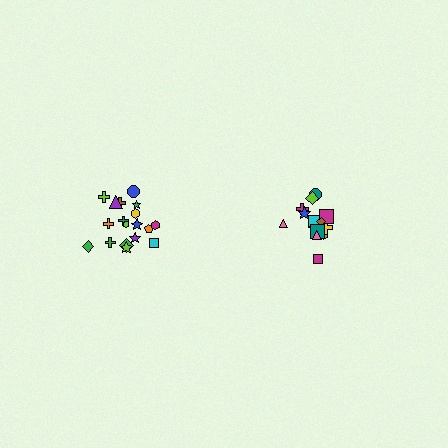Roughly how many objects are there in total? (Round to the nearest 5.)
Roughly 35 objects in total.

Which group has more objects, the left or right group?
The left group.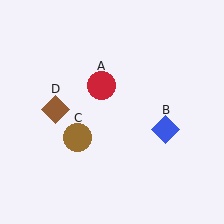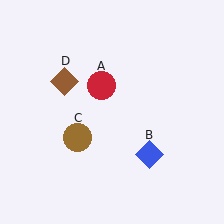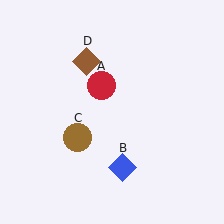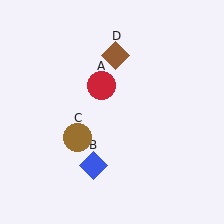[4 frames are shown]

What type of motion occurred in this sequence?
The blue diamond (object B), brown diamond (object D) rotated clockwise around the center of the scene.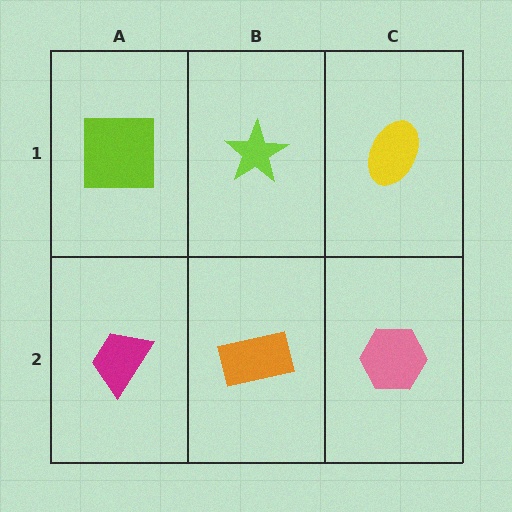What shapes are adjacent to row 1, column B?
An orange rectangle (row 2, column B), a lime square (row 1, column A), a yellow ellipse (row 1, column C).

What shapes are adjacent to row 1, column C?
A pink hexagon (row 2, column C), a lime star (row 1, column B).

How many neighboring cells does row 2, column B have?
3.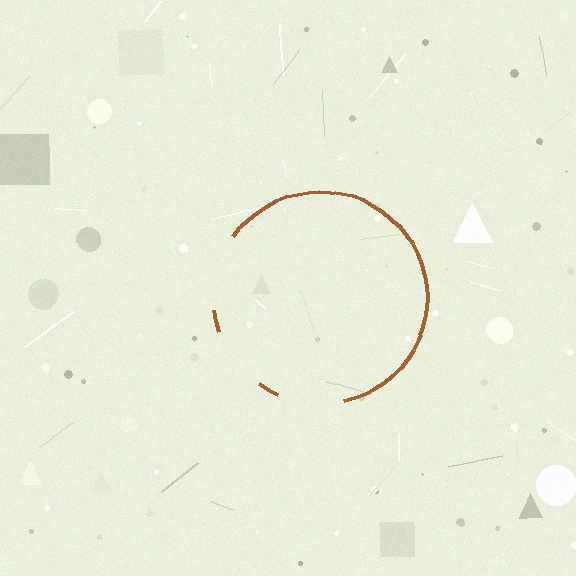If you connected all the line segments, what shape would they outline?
They would outline a circle.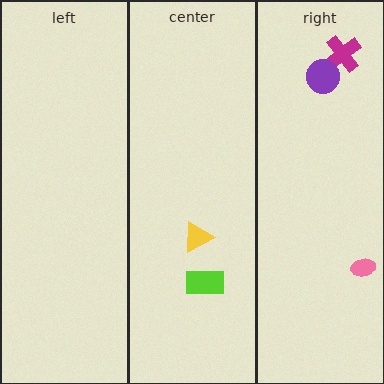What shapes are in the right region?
The magenta cross, the purple circle, the pink ellipse.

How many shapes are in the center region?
2.